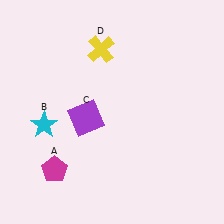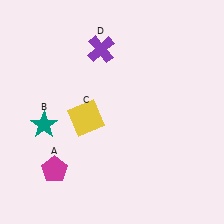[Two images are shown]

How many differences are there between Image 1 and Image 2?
There are 3 differences between the two images.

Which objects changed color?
B changed from cyan to teal. C changed from purple to yellow. D changed from yellow to purple.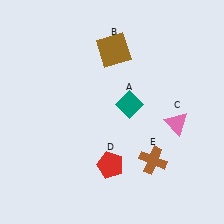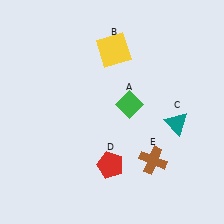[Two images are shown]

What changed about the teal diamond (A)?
In Image 1, A is teal. In Image 2, it changed to green.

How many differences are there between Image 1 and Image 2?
There are 3 differences between the two images.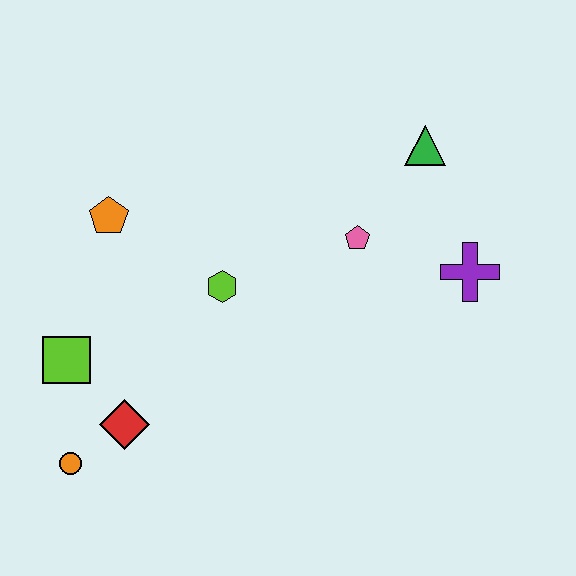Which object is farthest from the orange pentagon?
The purple cross is farthest from the orange pentagon.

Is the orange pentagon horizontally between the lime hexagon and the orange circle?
Yes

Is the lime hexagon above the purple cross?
No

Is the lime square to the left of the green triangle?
Yes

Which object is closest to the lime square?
The red diamond is closest to the lime square.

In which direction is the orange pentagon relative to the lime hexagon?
The orange pentagon is to the left of the lime hexagon.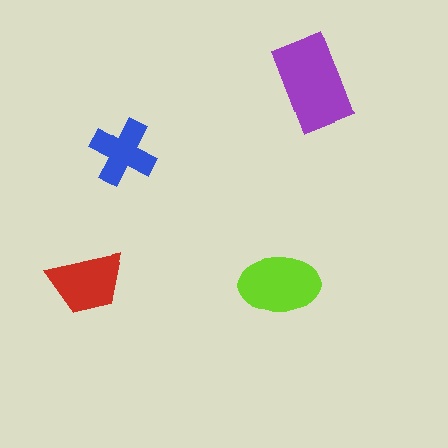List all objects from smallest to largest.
The blue cross, the red trapezoid, the lime ellipse, the purple rectangle.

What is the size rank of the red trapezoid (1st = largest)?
3rd.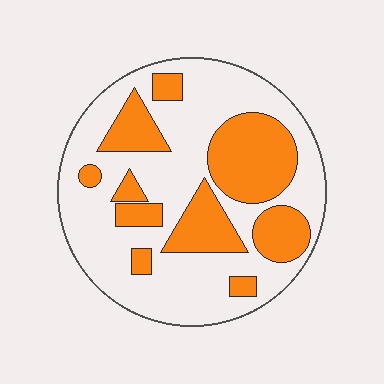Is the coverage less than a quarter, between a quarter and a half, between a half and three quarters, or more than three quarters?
Between a quarter and a half.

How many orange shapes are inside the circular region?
10.